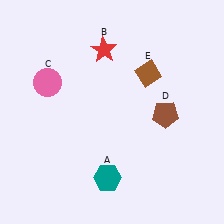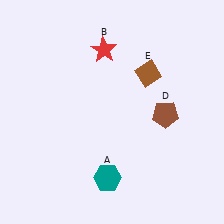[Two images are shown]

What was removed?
The pink circle (C) was removed in Image 2.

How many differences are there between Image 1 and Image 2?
There is 1 difference between the two images.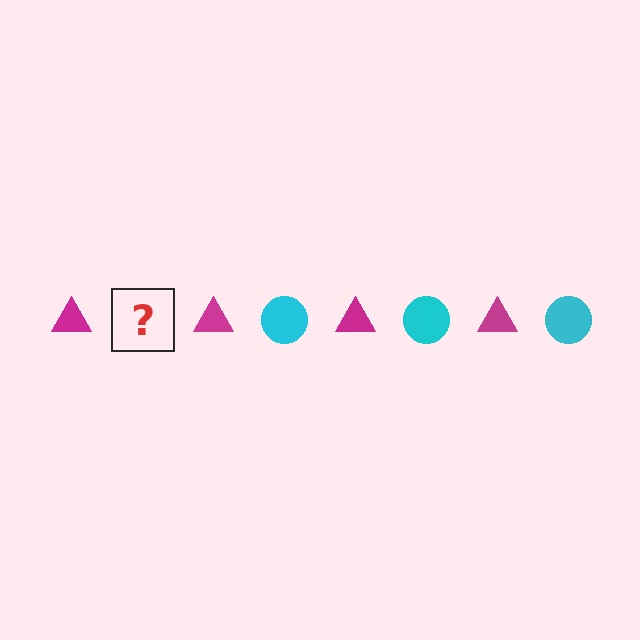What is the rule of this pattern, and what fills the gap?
The rule is that the pattern alternates between magenta triangle and cyan circle. The gap should be filled with a cyan circle.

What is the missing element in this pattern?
The missing element is a cyan circle.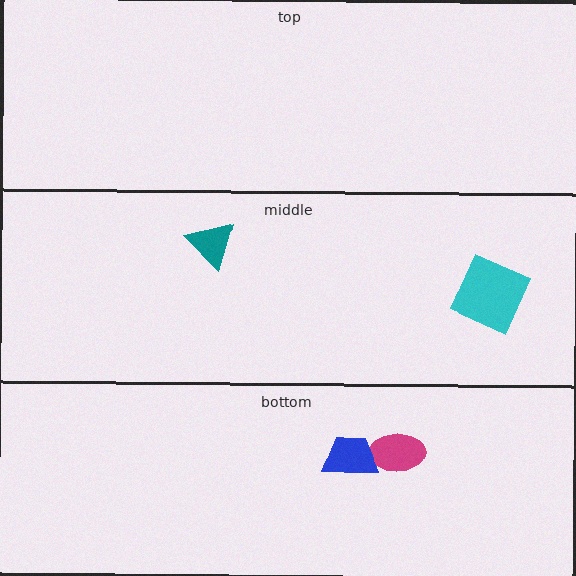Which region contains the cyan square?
The middle region.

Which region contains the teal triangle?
The middle region.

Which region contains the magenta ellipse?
The bottom region.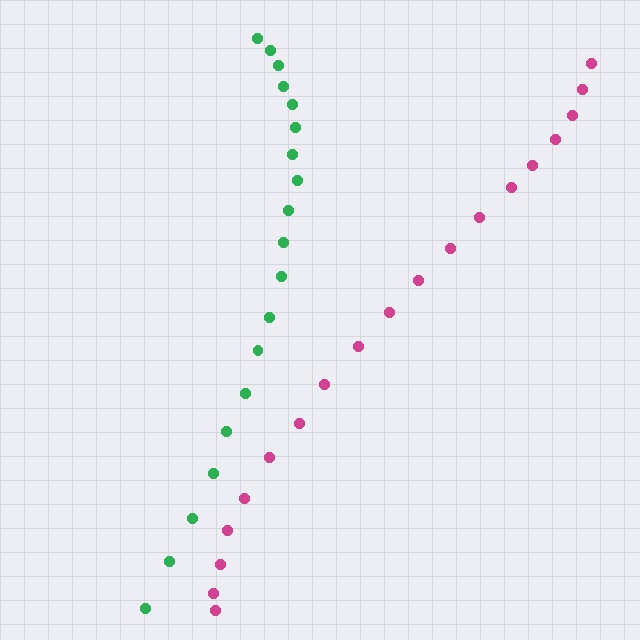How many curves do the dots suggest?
There are 2 distinct paths.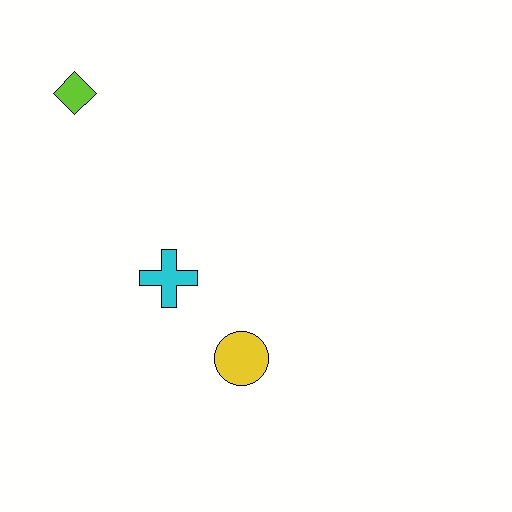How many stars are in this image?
There are no stars.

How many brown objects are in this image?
There are no brown objects.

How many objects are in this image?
There are 3 objects.